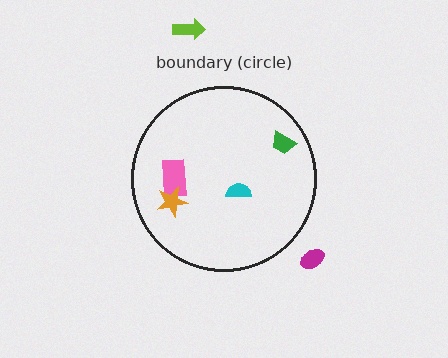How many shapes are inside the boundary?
4 inside, 2 outside.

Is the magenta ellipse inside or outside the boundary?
Outside.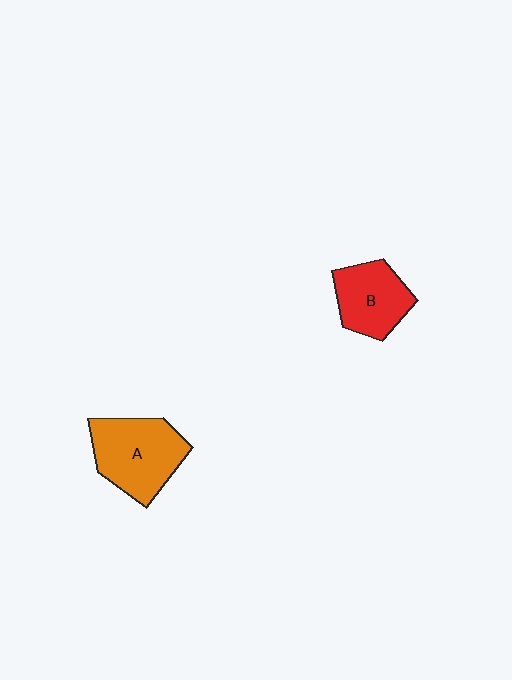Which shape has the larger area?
Shape A (orange).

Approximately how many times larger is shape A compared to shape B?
Approximately 1.3 times.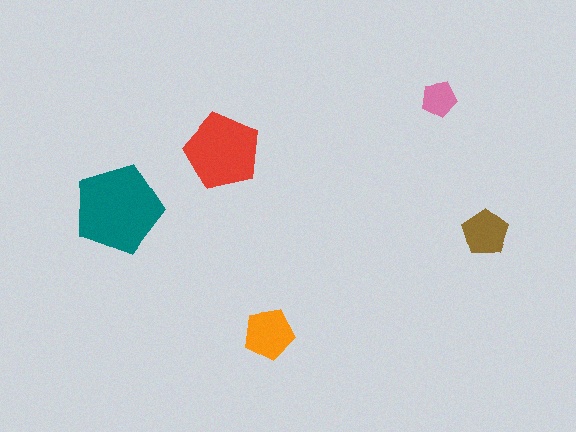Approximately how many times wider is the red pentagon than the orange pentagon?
About 1.5 times wider.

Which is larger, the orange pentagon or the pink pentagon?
The orange one.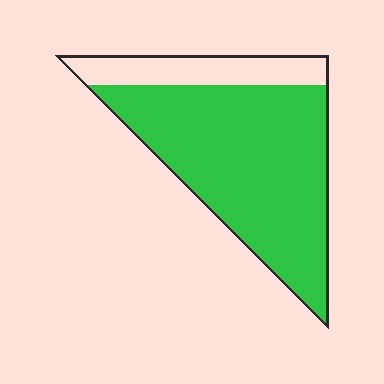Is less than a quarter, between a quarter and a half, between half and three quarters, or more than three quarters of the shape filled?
More than three quarters.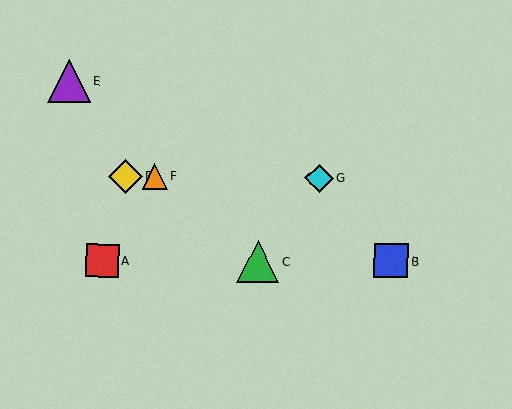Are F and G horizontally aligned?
Yes, both are at y≈176.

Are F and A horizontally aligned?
No, F is at y≈176 and A is at y≈260.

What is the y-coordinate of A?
Object A is at y≈260.